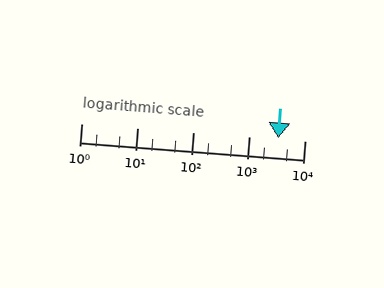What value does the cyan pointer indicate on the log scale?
The pointer indicates approximately 3300.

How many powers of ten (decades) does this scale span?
The scale spans 4 decades, from 1 to 10000.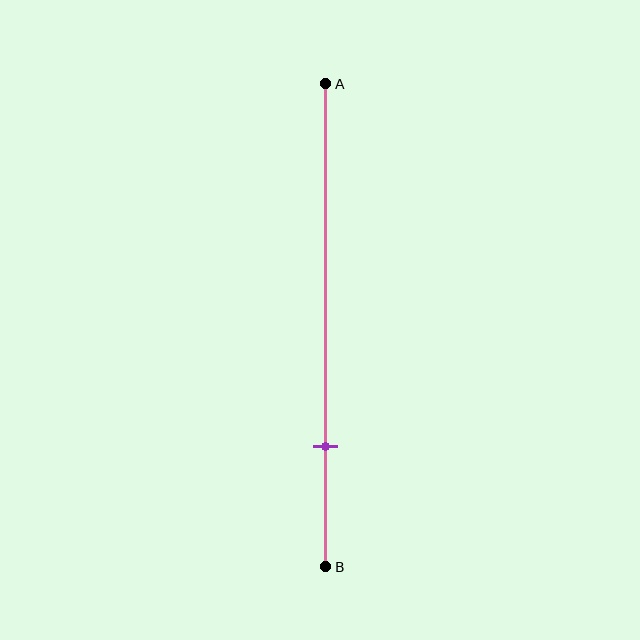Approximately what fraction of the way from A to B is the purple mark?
The purple mark is approximately 75% of the way from A to B.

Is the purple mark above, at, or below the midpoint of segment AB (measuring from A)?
The purple mark is below the midpoint of segment AB.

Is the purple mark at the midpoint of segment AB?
No, the mark is at about 75% from A, not at the 50% midpoint.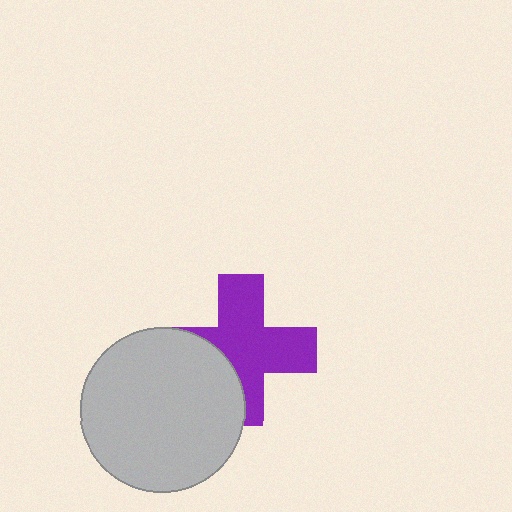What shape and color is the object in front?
The object in front is a light gray circle.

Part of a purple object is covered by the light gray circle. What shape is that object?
It is a cross.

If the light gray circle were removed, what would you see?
You would see the complete purple cross.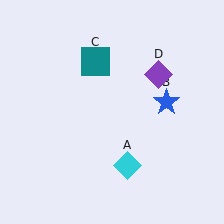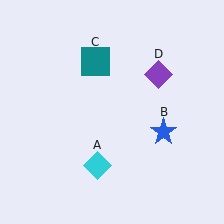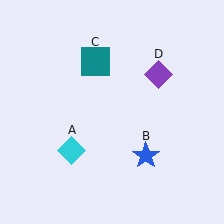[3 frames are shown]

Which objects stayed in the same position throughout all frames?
Teal square (object C) and purple diamond (object D) remained stationary.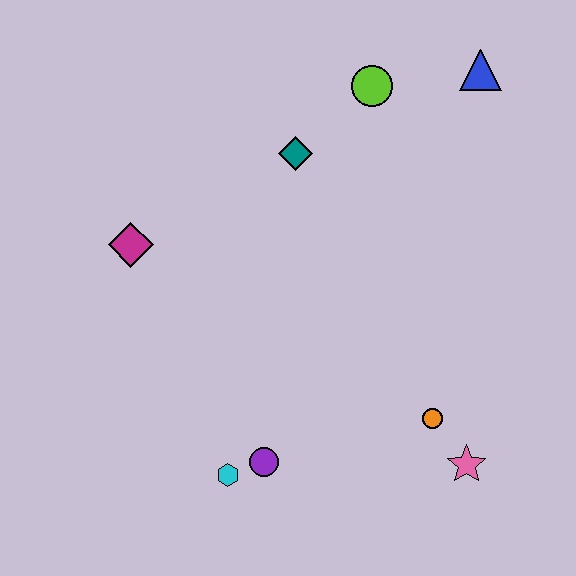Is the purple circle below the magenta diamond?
Yes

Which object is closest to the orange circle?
The pink star is closest to the orange circle.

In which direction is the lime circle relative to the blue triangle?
The lime circle is to the left of the blue triangle.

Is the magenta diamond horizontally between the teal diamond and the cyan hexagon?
No